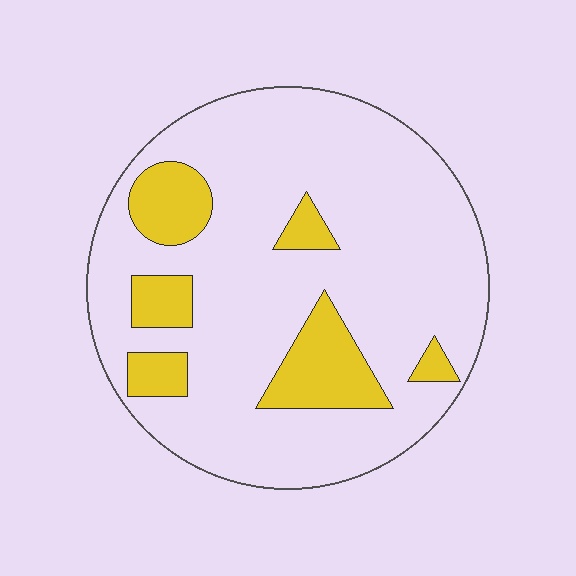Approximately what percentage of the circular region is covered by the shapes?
Approximately 20%.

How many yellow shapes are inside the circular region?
6.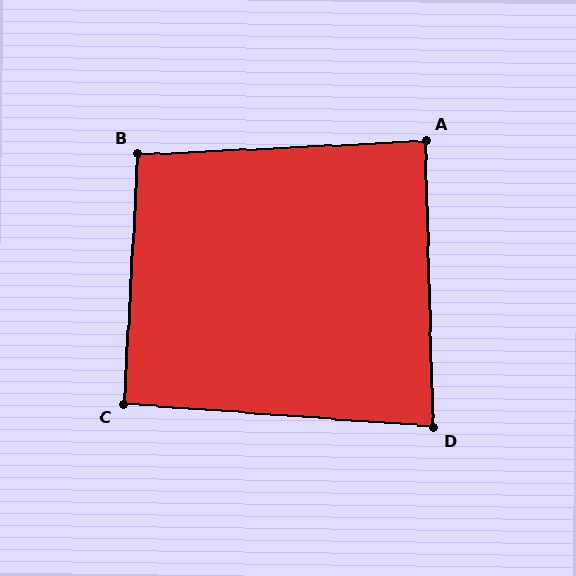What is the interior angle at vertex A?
Approximately 89 degrees (approximately right).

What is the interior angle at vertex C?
Approximately 91 degrees (approximately right).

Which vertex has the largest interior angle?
B, at approximately 96 degrees.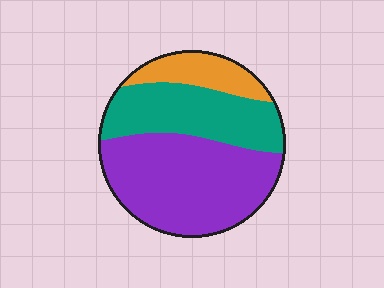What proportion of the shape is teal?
Teal takes up about one third (1/3) of the shape.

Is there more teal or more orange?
Teal.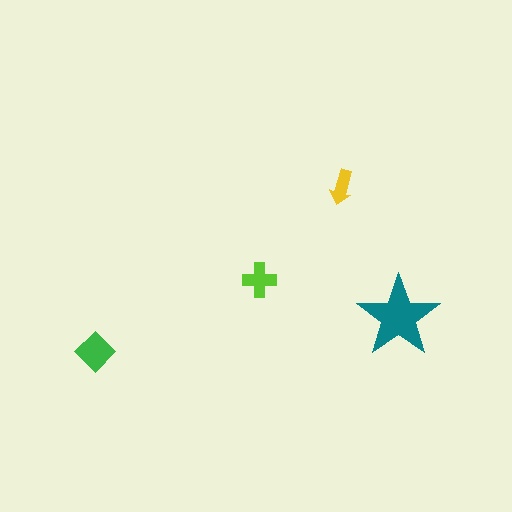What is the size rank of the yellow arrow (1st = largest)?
4th.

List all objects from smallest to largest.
The yellow arrow, the lime cross, the green diamond, the teal star.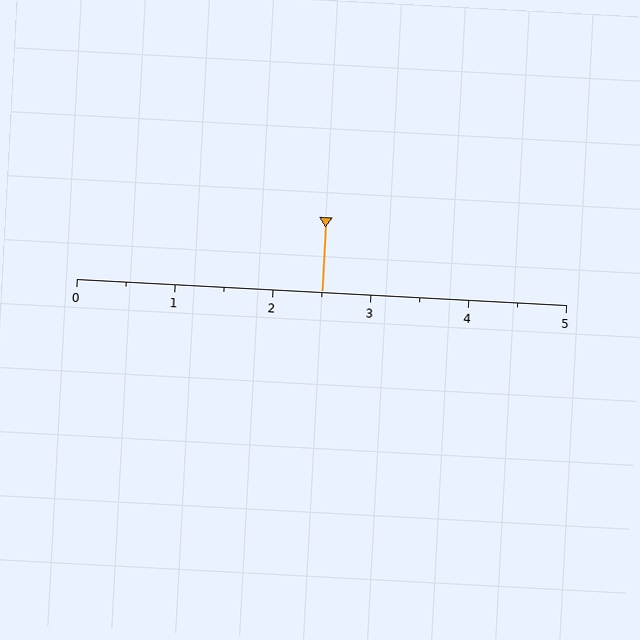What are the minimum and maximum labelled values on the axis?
The axis runs from 0 to 5.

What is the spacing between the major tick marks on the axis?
The major ticks are spaced 1 apart.